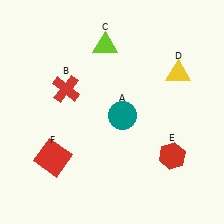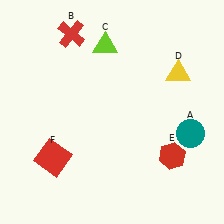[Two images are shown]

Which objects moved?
The objects that moved are: the teal circle (A), the red cross (B).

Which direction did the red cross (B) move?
The red cross (B) moved up.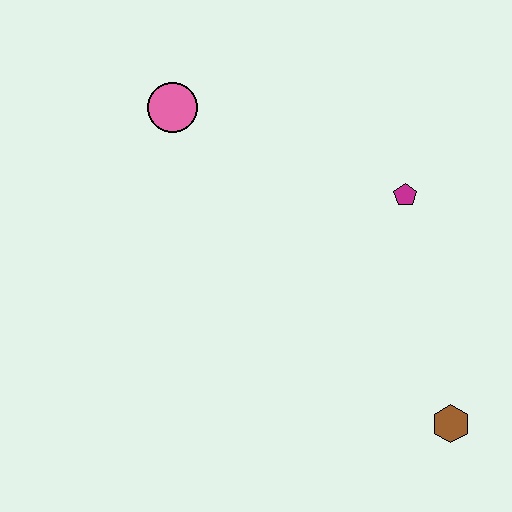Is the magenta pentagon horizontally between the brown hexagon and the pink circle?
Yes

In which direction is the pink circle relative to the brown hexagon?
The pink circle is above the brown hexagon.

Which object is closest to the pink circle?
The magenta pentagon is closest to the pink circle.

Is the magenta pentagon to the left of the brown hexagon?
Yes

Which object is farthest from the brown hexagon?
The pink circle is farthest from the brown hexagon.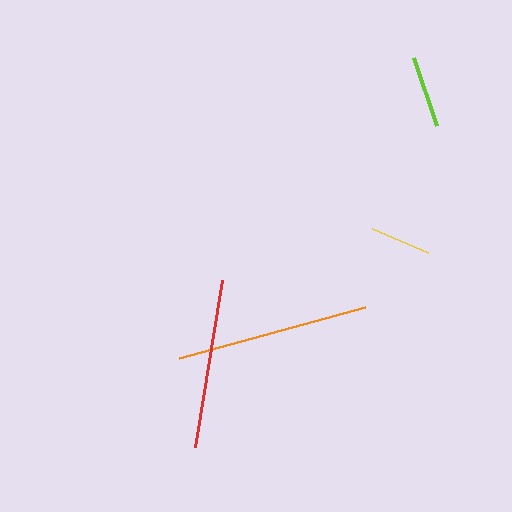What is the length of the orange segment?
The orange segment is approximately 192 pixels long.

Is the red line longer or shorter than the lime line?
The red line is longer than the lime line.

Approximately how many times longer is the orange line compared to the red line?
The orange line is approximately 1.1 times the length of the red line.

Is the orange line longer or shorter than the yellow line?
The orange line is longer than the yellow line.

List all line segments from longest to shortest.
From longest to shortest: orange, red, lime, yellow.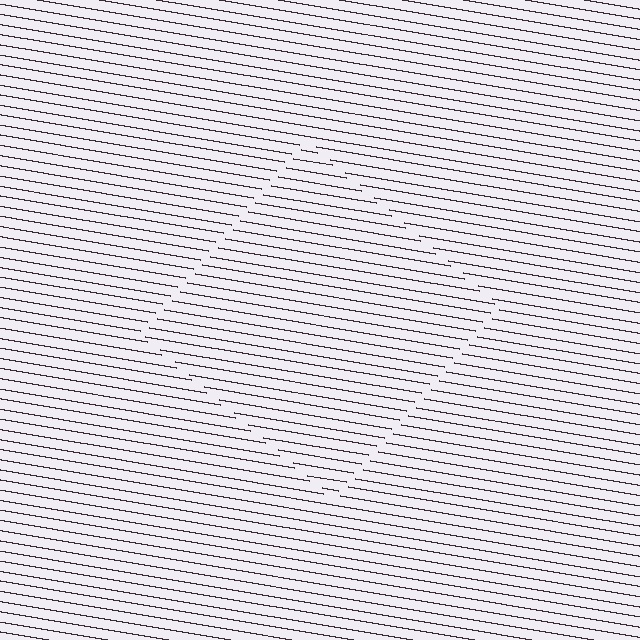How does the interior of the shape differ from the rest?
The interior of the shape contains the same grating, shifted by half a period — the contour is defined by the phase discontinuity where line-ends from the inner and outer gratings abut.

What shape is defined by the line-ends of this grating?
An illusory square. The interior of the shape contains the same grating, shifted by half a period — the contour is defined by the phase discontinuity where line-ends from the inner and outer gratings abut.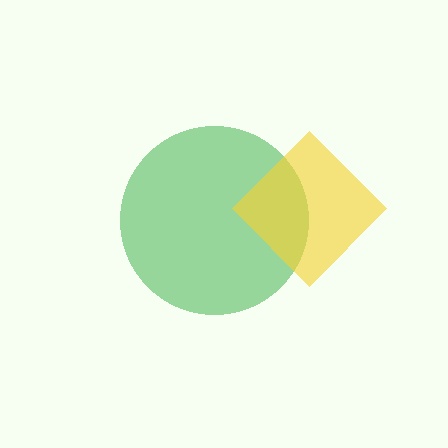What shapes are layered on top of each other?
The layered shapes are: a green circle, a yellow diamond.